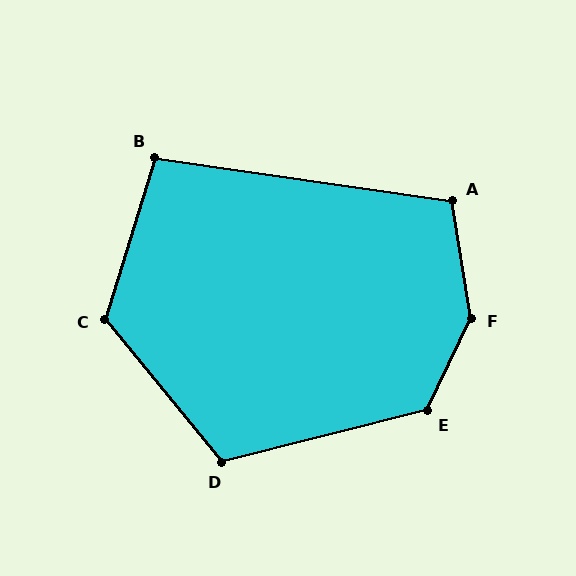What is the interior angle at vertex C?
Approximately 123 degrees (obtuse).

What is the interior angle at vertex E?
Approximately 129 degrees (obtuse).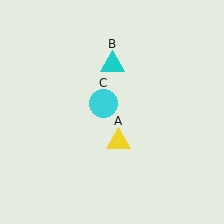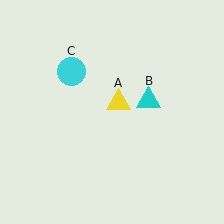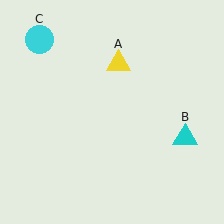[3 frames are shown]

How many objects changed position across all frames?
3 objects changed position: yellow triangle (object A), cyan triangle (object B), cyan circle (object C).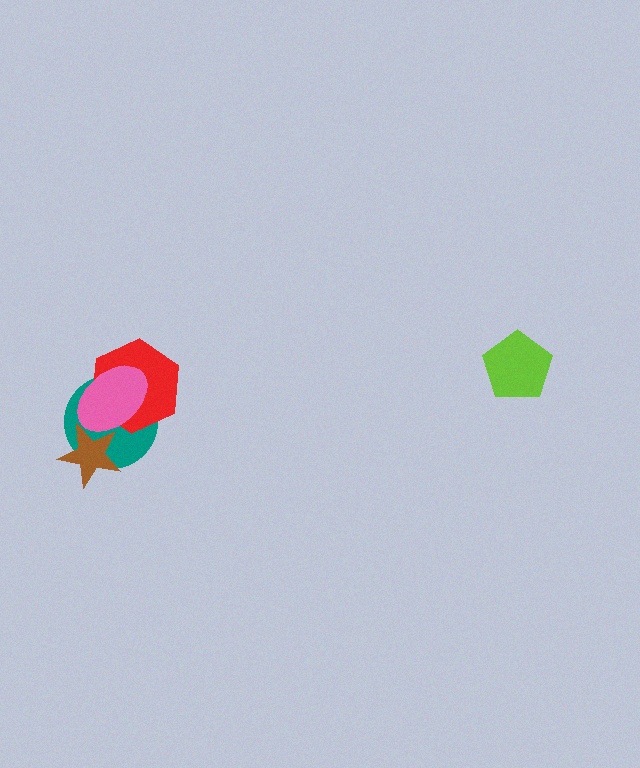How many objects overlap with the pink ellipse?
3 objects overlap with the pink ellipse.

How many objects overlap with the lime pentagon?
0 objects overlap with the lime pentagon.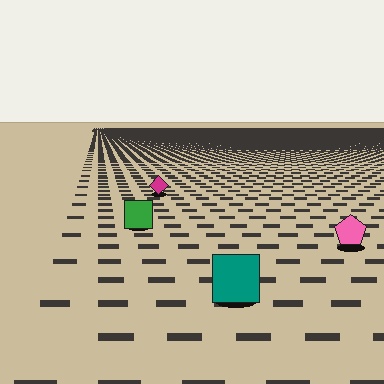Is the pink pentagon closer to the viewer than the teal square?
No. The teal square is closer — you can tell from the texture gradient: the ground texture is coarser near it.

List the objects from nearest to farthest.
From nearest to farthest: the teal square, the pink pentagon, the green square, the magenta diamond.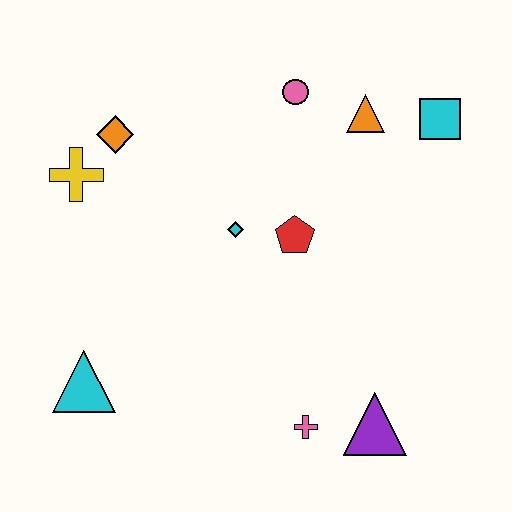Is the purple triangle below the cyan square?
Yes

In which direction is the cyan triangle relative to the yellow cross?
The cyan triangle is below the yellow cross.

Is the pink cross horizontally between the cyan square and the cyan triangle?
Yes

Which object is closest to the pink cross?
The purple triangle is closest to the pink cross.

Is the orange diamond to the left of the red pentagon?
Yes